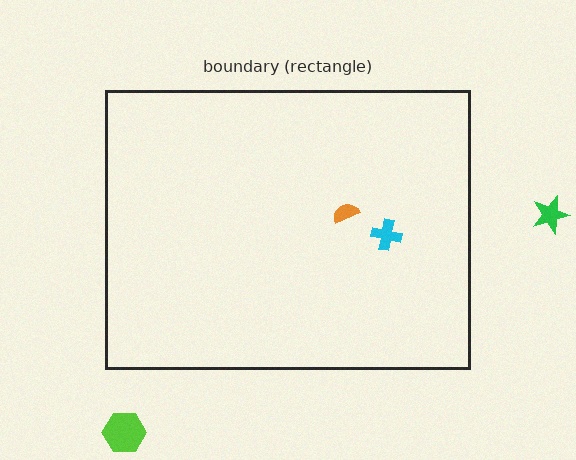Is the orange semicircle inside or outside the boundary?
Inside.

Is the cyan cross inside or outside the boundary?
Inside.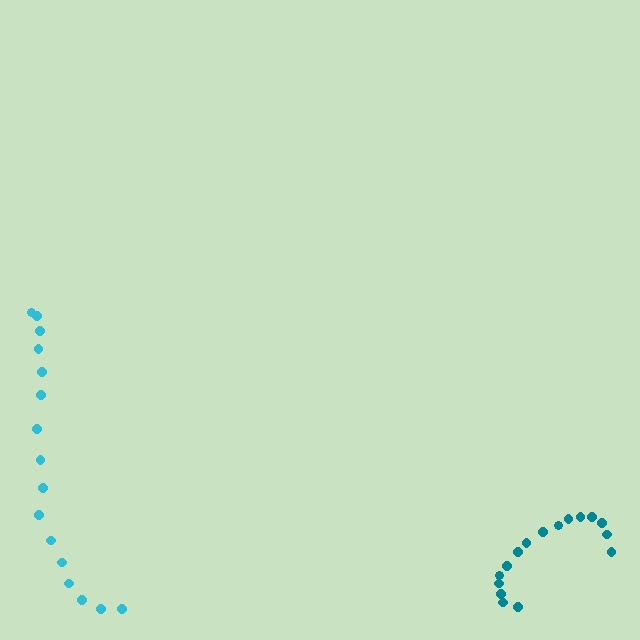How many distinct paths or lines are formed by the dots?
There are 2 distinct paths.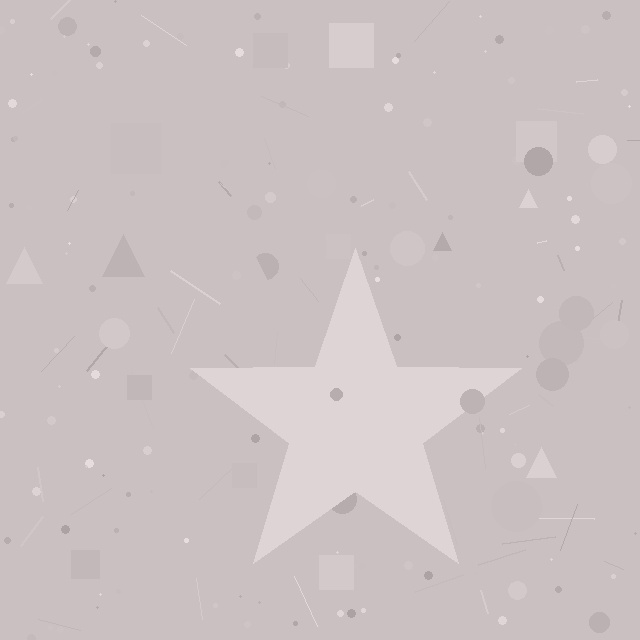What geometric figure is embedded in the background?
A star is embedded in the background.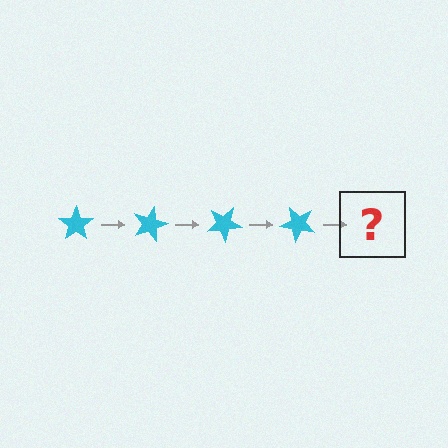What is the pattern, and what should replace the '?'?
The pattern is that the star rotates 15 degrees each step. The '?' should be a cyan star rotated 60 degrees.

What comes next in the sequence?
The next element should be a cyan star rotated 60 degrees.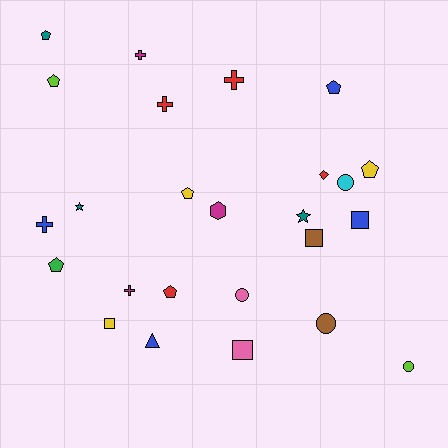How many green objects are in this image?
There is 1 green object.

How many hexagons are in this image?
There is 1 hexagon.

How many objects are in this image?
There are 25 objects.